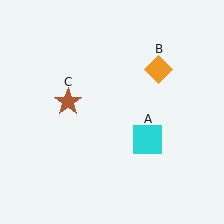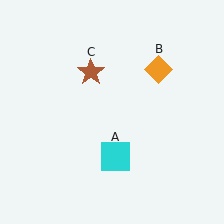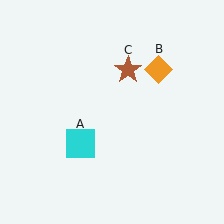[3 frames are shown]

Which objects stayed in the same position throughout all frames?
Orange diamond (object B) remained stationary.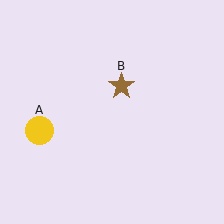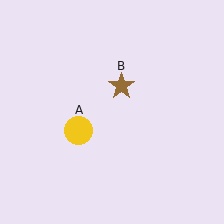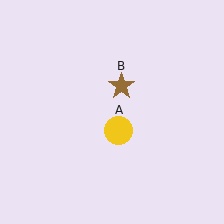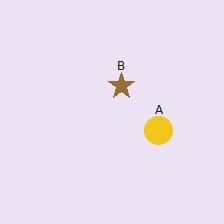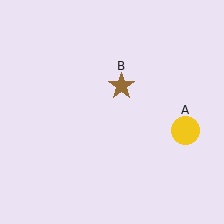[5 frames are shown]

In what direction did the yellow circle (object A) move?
The yellow circle (object A) moved right.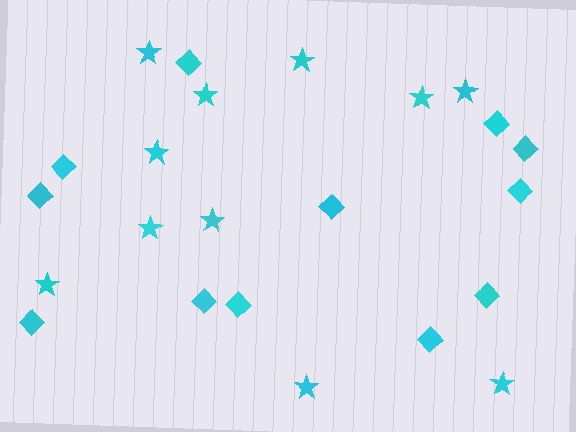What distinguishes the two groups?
There are 2 groups: one group of stars (11) and one group of diamonds (12).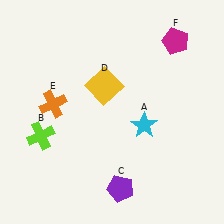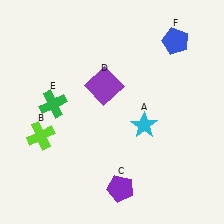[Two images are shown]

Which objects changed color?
D changed from yellow to purple. E changed from orange to green. F changed from magenta to blue.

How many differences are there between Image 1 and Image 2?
There are 3 differences between the two images.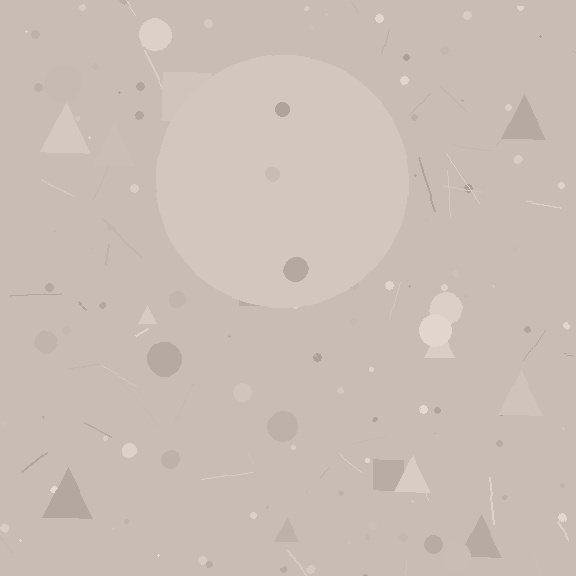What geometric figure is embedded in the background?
A circle is embedded in the background.